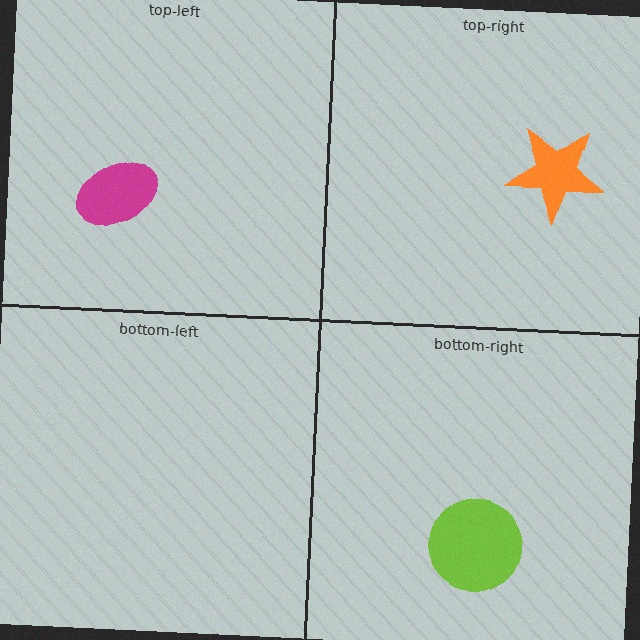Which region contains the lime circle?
The bottom-right region.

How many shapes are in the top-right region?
1.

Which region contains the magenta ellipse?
The top-left region.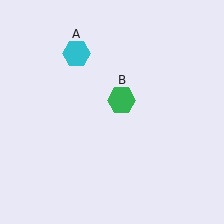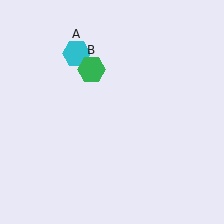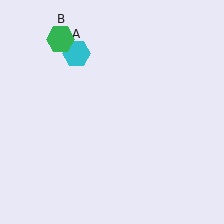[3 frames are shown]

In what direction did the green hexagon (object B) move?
The green hexagon (object B) moved up and to the left.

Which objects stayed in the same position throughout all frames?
Cyan hexagon (object A) remained stationary.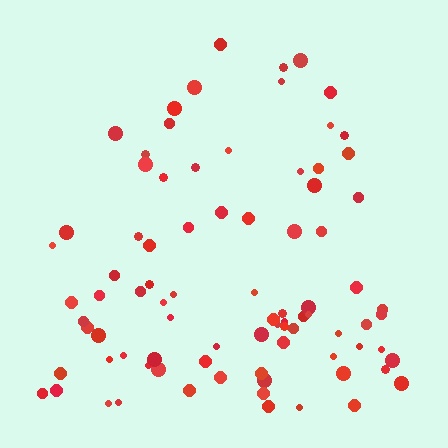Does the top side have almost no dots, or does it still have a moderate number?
Still a moderate number, just noticeably fewer than the bottom.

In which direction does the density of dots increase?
From top to bottom, with the bottom side densest.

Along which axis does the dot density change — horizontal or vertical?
Vertical.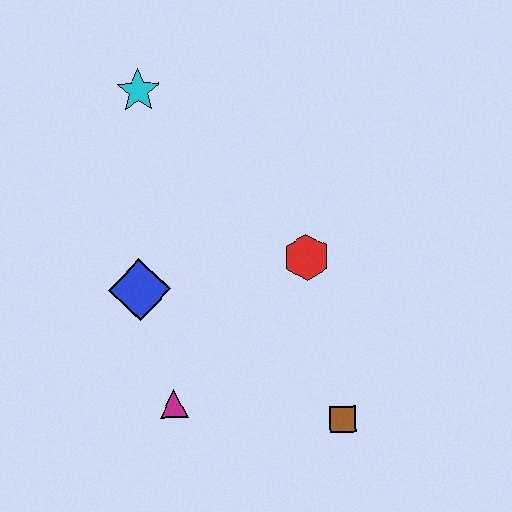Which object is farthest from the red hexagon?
The cyan star is farthest from the red hexagon.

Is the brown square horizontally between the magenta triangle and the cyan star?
No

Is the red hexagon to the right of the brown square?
No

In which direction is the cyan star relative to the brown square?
The cyan star is above the brown square.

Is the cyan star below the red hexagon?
No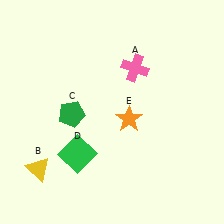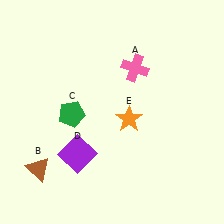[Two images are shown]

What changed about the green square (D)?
In Image 1, D is green. In Image 2, it changed to purple.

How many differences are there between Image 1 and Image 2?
There are 2 differences between the two images.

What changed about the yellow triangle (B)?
In Image 1, B is yellow. In Image 2, it changed to brown.